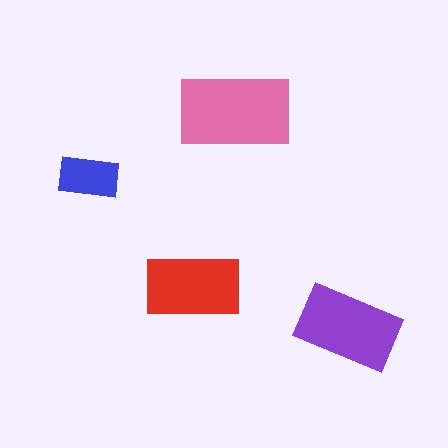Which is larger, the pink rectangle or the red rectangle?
The pink one.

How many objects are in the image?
There are 4 objects in the image.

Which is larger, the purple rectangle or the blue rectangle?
The purple one.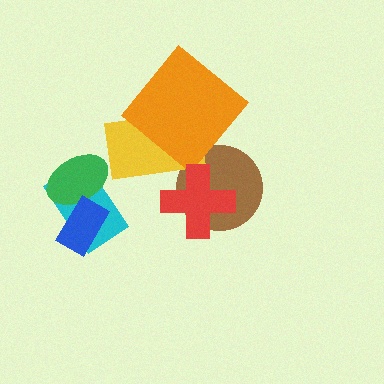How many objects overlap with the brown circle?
2 objects overlap with the brown circle.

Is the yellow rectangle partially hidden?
Yes, it is partially covered by another shape.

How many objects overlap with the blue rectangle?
2 objects overlap with the blue rectangle.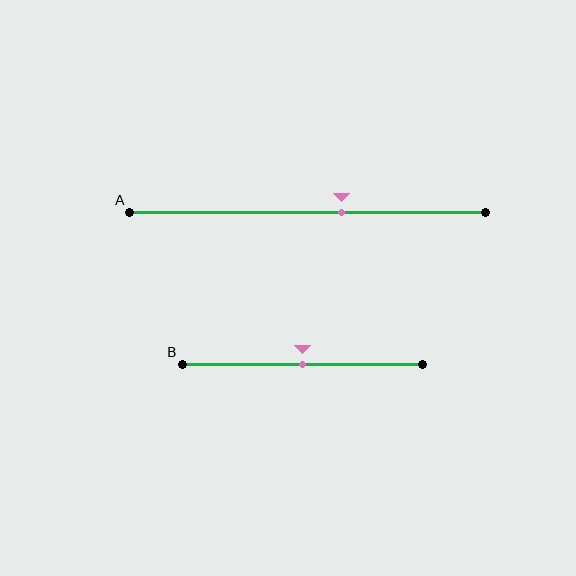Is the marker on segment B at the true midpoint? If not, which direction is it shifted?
Yes, the marker on segment B is at the true midpoint.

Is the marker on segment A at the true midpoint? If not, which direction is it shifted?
No, the marker on segment A is shifted to the right by about 9% of the segment length.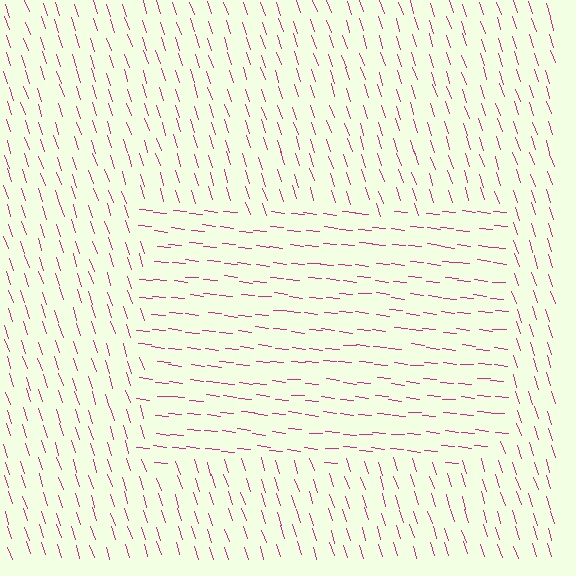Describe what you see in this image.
The image is filled with small magenta line segments. A rectangle region in the image has lines oriented differently from the surrounding lines, creating a visible texture boundary.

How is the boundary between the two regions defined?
The boundary is defined purely by a change in line orientation (approximately 66 degrees difference). All lines are the same color and thickness.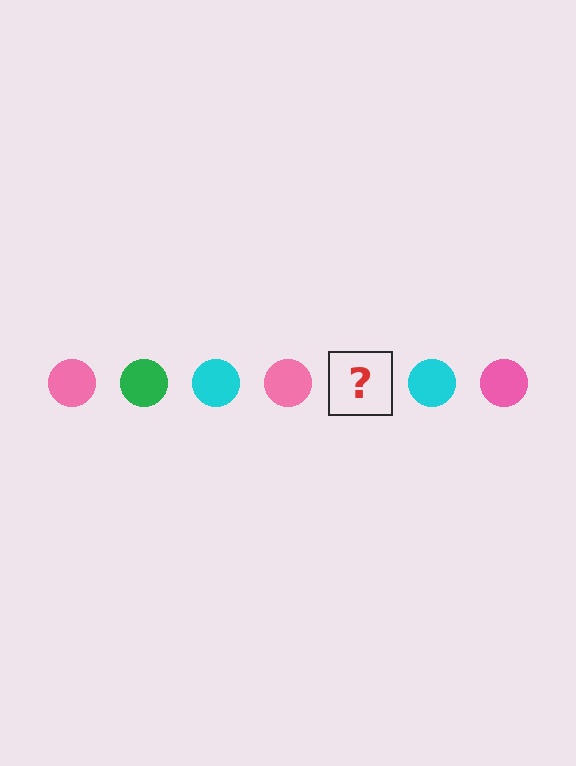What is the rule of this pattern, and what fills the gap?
The rule is that the pattern cycles through pink, green, cyan circles. The gap should be filled with a green circle.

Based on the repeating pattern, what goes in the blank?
The blank should be a green circle.